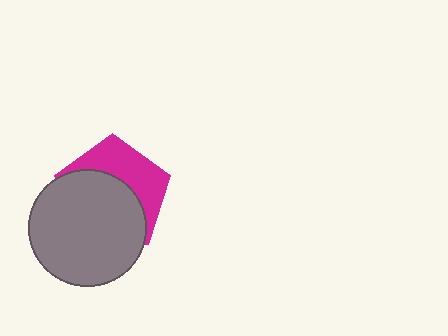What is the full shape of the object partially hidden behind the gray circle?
The partially hidden object is a magenta pentagon.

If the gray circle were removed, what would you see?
You would see the complete magenta pentagon.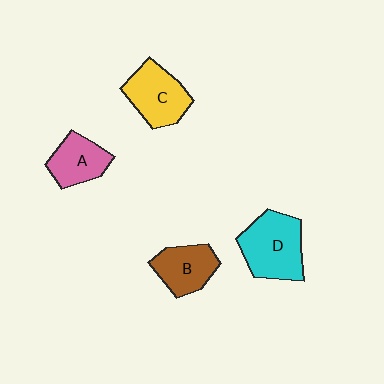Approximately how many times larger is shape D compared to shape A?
Approximately 1.5 times.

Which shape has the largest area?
Shape D (cyan).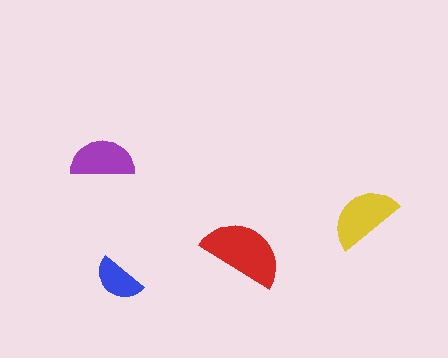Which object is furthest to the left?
The purple semicircle is leftmost.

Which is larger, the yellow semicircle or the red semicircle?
The red one.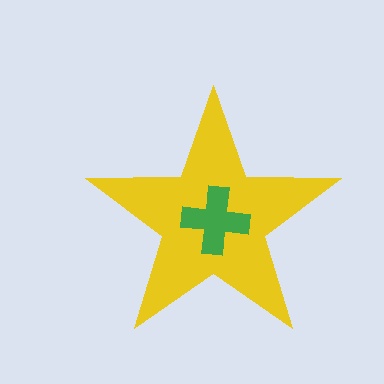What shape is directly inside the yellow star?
The green cross.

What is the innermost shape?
The green cross.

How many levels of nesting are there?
2.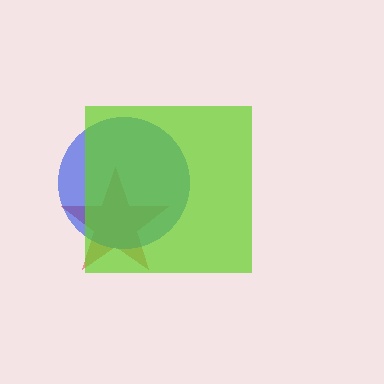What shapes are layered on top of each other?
The layered shapes are: a red star, a blue circle, a lime square.